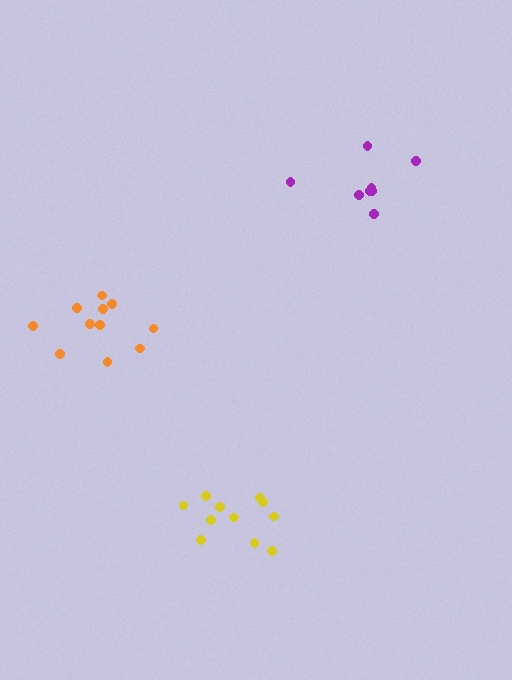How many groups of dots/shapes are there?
There are 3 groups.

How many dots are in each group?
Group 1: 11 dots, Group 2: 11 dots, Group 3: 8 dots (30 total).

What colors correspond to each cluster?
The clusters are colored: yellow, orange, purple.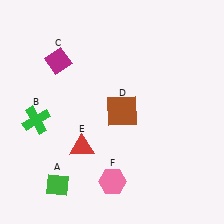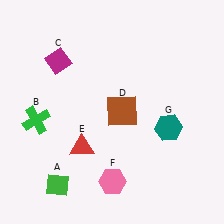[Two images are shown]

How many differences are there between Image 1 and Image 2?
There is 1 difference between the two images.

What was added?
A teal hexagon (G) was added in Image 2.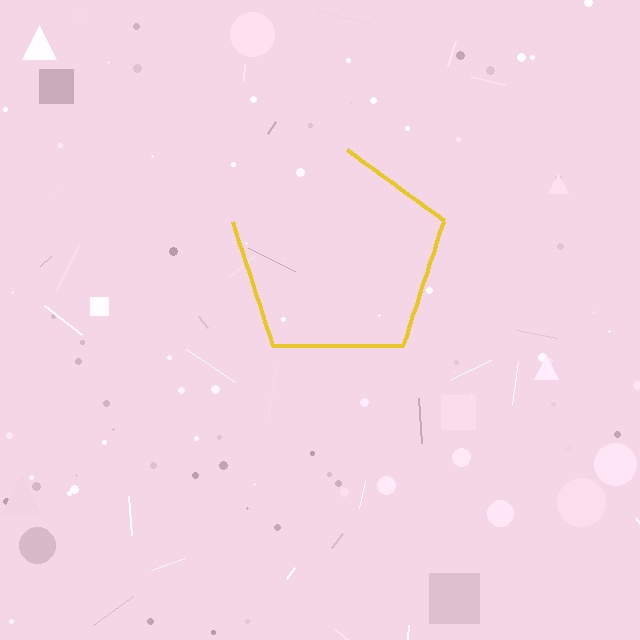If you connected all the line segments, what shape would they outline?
They would outline a pentagon.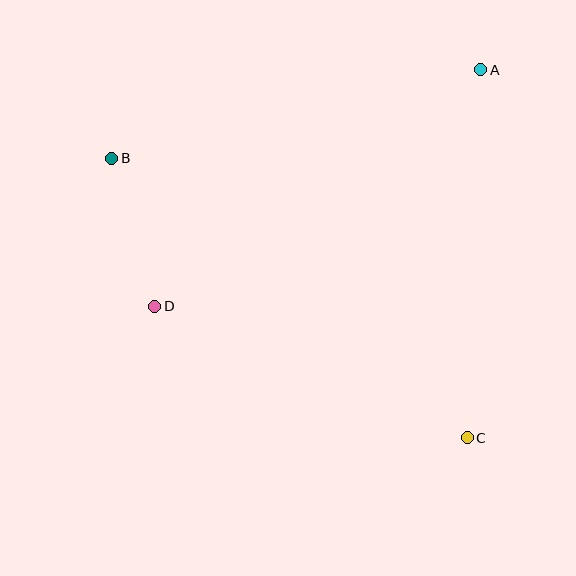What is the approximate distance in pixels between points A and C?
The distance between A and C is approximately 368 pixels.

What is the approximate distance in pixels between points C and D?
The distance between C and D is approximately 339 pixels.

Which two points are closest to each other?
Points B and D are closest to each other.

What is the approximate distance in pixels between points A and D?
The distance between A and D is approximately 403 pixels.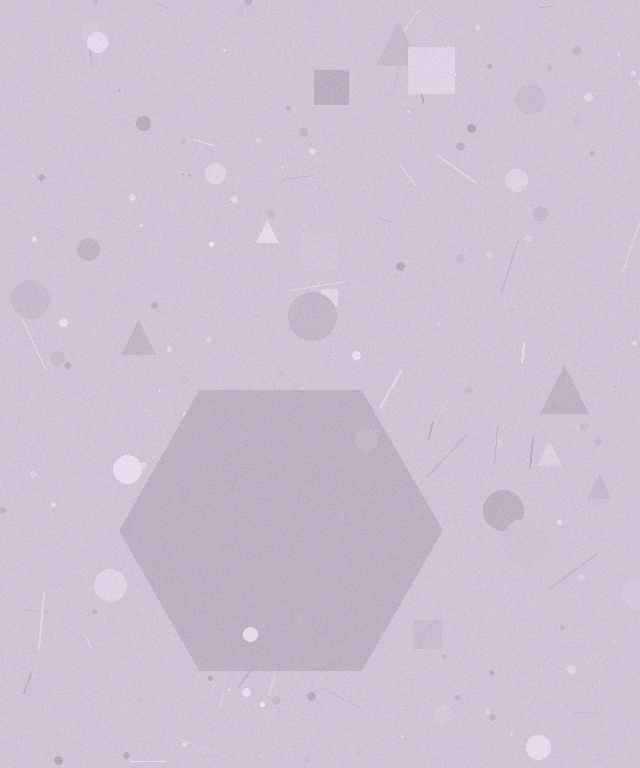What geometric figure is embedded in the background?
A hexagon is embedded in the background.